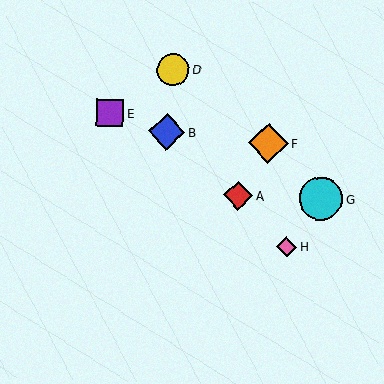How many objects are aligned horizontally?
3 objects (A, C, G) are aligned horizontally.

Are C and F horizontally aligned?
No, C is at y≈198 and F is at y≈143.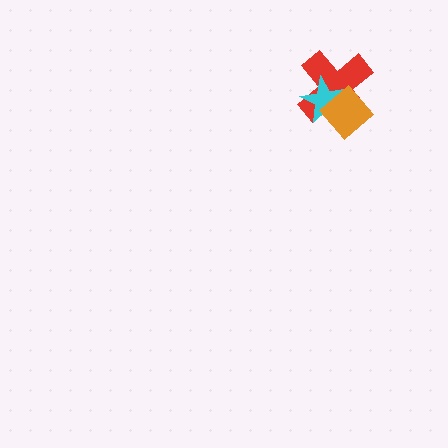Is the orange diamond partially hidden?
No, no other shape covers it.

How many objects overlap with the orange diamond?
2 objects overlap with the orange diamond.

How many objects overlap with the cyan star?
2 objects overlap with the cyan star.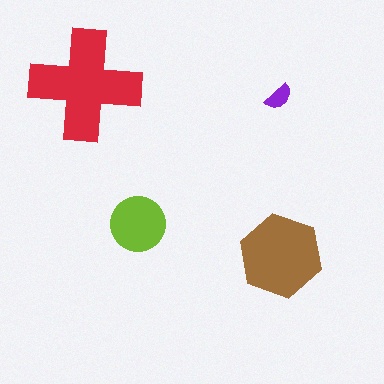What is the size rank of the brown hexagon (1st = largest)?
2nd.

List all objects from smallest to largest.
The purple semicircle, the lime circle, the brown hexagon, the red cross.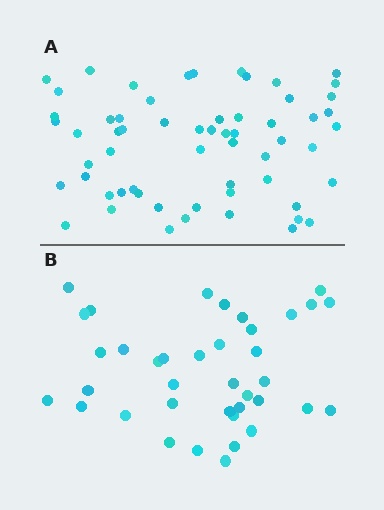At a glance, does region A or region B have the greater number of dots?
Region A (the top region) has more dots.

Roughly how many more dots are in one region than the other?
Region A has approximately 20 more dots than region B.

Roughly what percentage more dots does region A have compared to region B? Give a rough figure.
About 60% more.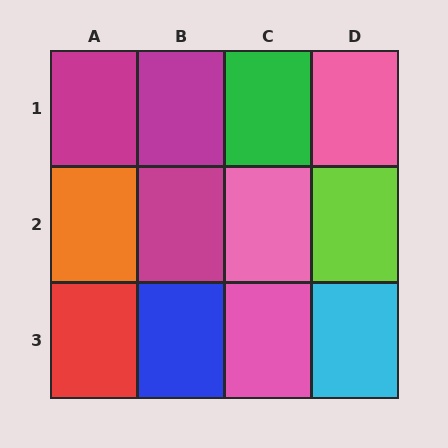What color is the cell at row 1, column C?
Green.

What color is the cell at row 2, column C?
Pink.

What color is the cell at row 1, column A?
Magenta.